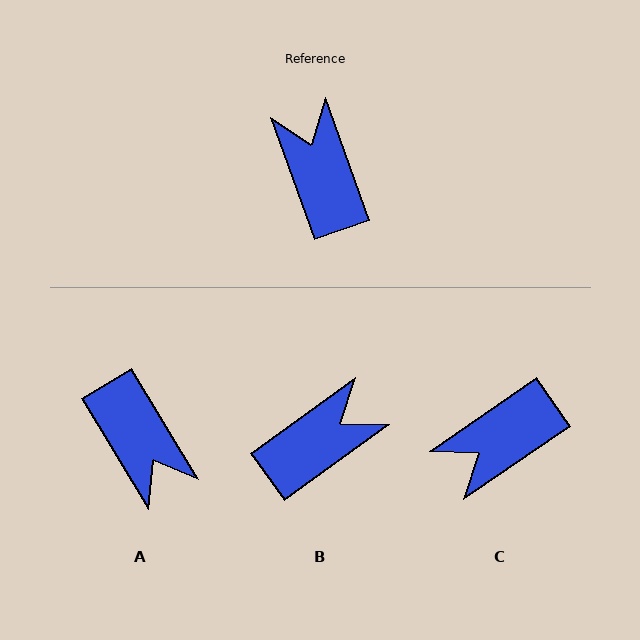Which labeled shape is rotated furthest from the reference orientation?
A, about 168 degrees away.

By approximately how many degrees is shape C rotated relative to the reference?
Approximately 105 degrees counter-clockwise.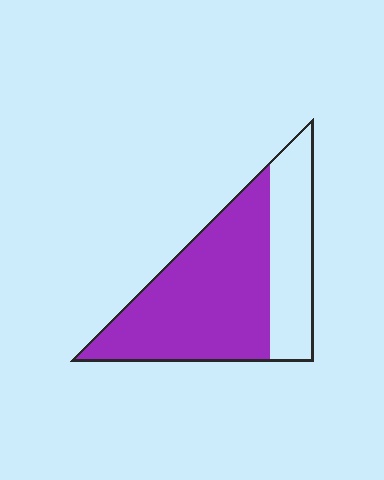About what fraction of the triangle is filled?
About two thirds (2/3).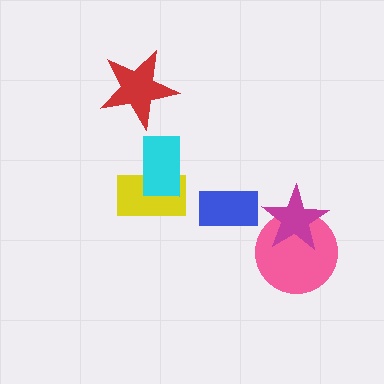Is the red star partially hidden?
No, no other shape covers it.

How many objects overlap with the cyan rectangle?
1 object overlaps with the cyan rectangle.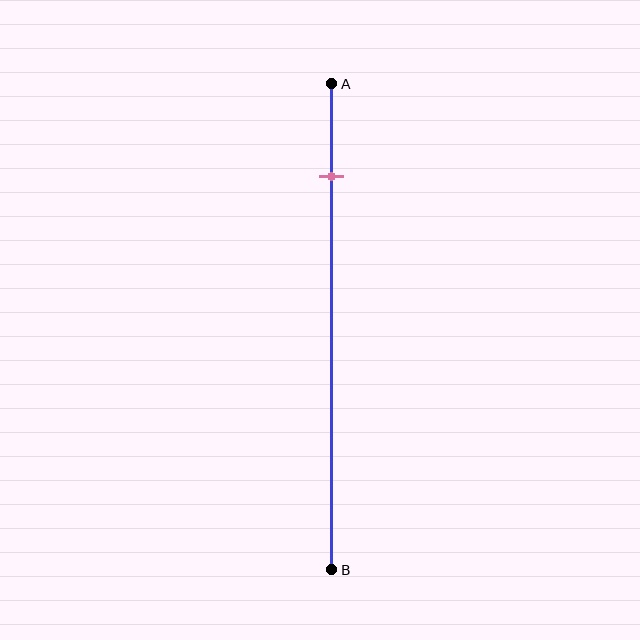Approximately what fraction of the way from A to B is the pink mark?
The pink mark is approximately 20% of the way from A to B.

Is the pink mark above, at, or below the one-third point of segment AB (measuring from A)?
The pink mark is above the one-third point of segment AB.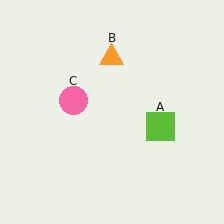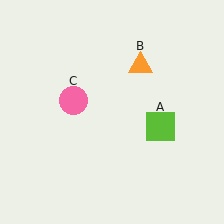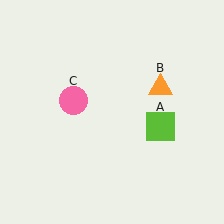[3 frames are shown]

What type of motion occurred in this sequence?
The orange triangle (object B) rotated clockwise around the center of the scene.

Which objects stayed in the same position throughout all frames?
Lime square (object A) and pink circle (object C) remained stationary.